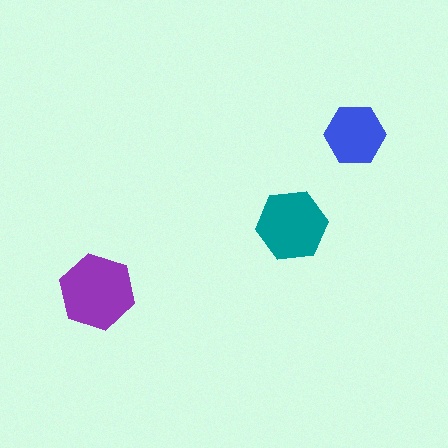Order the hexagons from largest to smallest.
the purple one, the teal one, the blue one.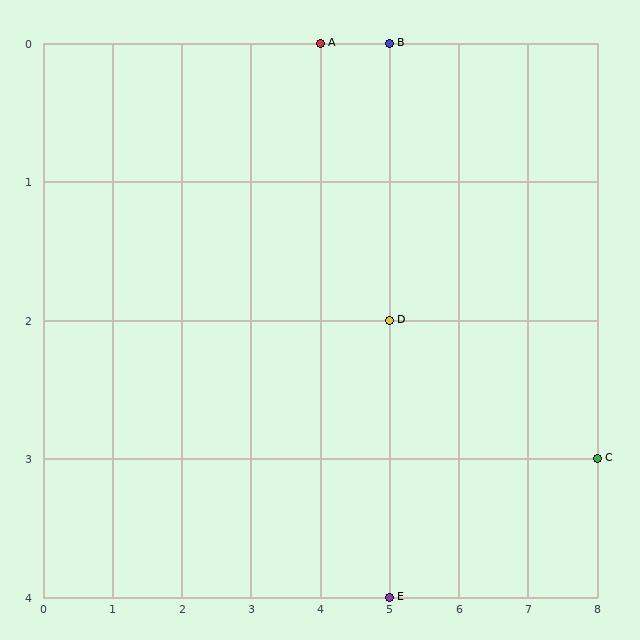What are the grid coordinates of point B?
Point B is at grid coordinates (5, 0).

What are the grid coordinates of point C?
Point C is at grid coordinates (8, 3).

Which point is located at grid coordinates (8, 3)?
Point C is at (8, 3).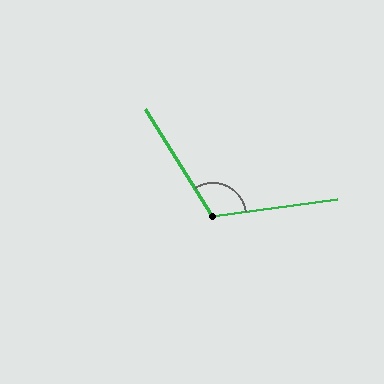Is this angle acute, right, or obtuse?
It is obtuse.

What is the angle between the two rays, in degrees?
Approximately 115 degrees.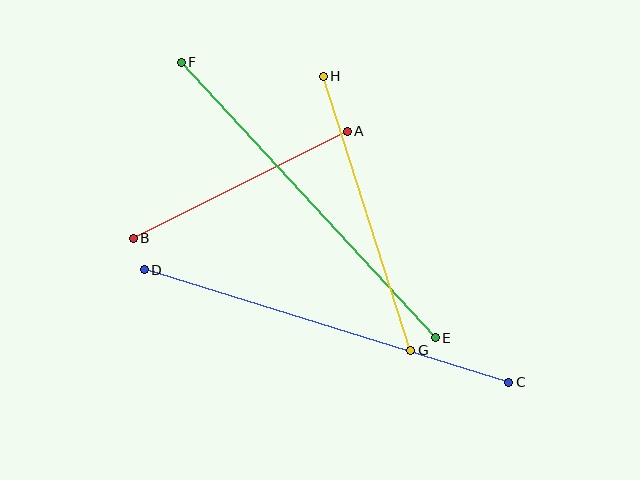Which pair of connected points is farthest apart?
Points C and D are farthest apart.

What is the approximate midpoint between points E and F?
The midpoint is at approximately (308, 200) pixels.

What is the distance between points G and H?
The distance is approximately 287 pixels.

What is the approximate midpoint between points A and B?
The midpoint is at approximately (240, 185) pixels.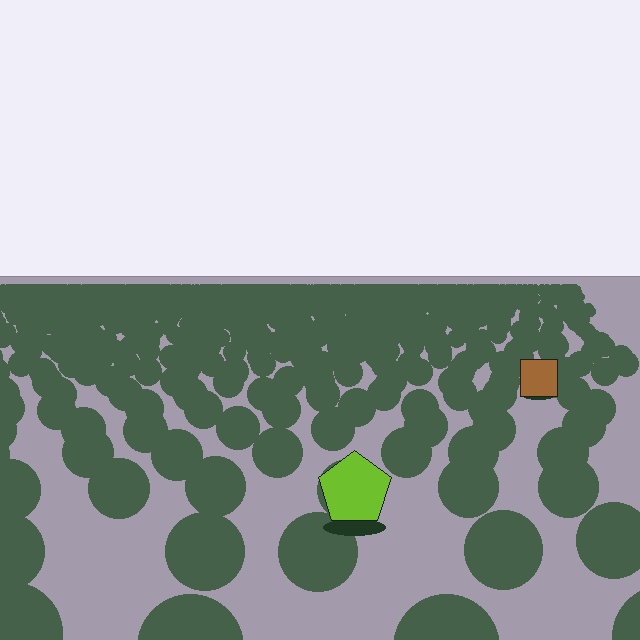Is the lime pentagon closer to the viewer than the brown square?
Yes. The lime pentagon is closer — you can tell from the texture gradient: the ground texture is coarser near it.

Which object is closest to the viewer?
The lime pentagon is closest. The texture marks near it are larger and more spread out.